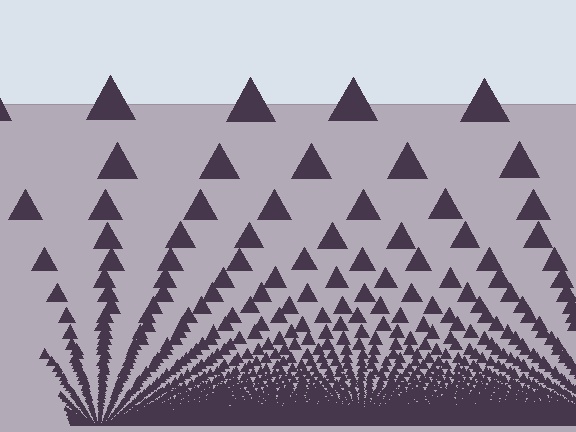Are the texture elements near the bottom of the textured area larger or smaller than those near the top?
Smaller. The gradient is inverted — elements near the bottom are smaller and denser.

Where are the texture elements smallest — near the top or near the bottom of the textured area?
Near the bottom.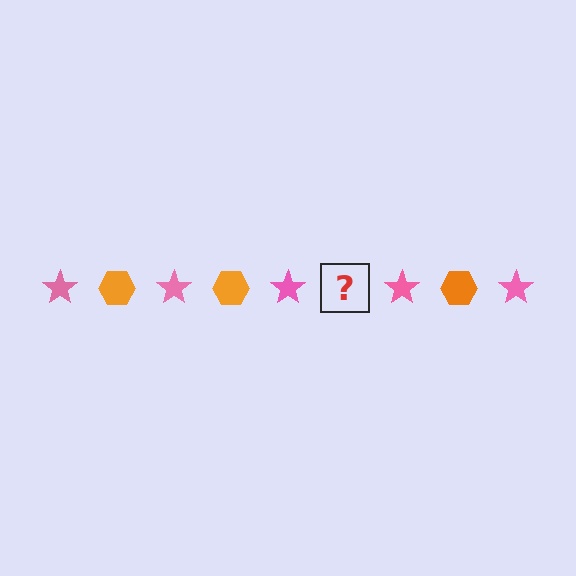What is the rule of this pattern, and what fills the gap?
The rule is that the pattern alternates between pink star and orange hexagon. The gap should be filled with an orange hexagon.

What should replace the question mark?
The question mark should be replaced with an orange hexagon.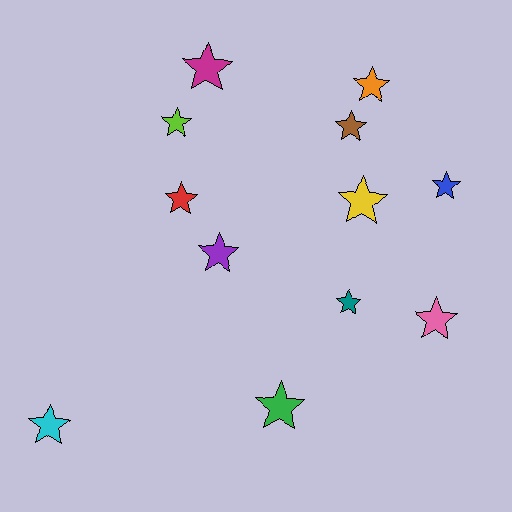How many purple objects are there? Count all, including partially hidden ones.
There is 1 purple object.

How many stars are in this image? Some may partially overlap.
There are 12 stars.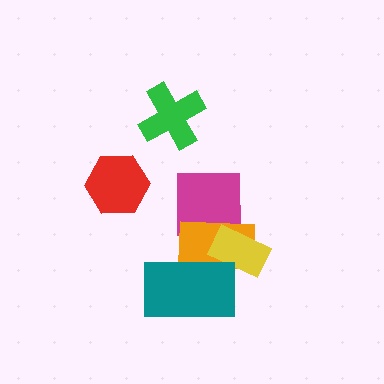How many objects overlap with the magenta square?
2 objects overlap with the magenta square.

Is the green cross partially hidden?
No, no other shape covers it.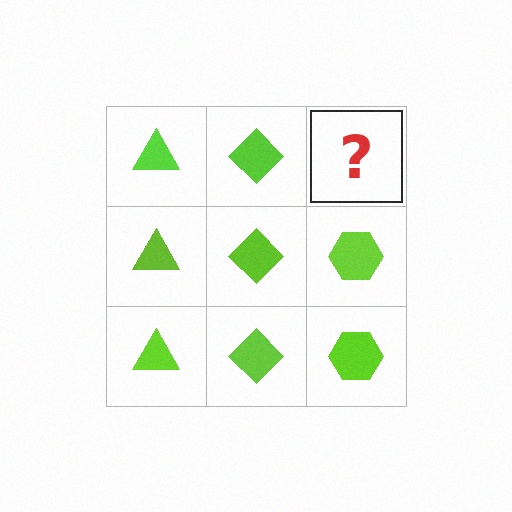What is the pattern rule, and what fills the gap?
The rule is that each column has a consistent shape. The gap should be filled with a lime hexagon.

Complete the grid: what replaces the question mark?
The question mark should be replaced with a lime hexagon.